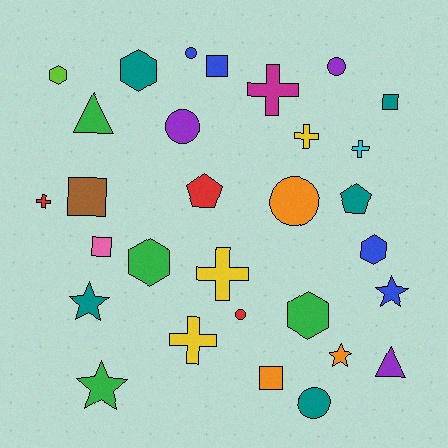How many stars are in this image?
There are 4 stars.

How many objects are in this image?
There are 30 objects.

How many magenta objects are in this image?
There is 1 magenta object.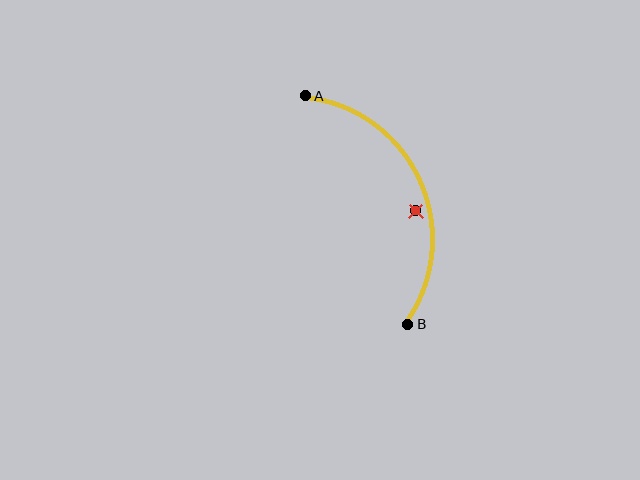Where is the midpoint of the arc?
The arc midpoint is the point on the curve farthest from the straight line joining A and B. It sits to the right of that line.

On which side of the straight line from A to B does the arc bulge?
The arc bulges to the right of the straight line connecting A and B.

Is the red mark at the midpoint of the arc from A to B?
No — the red mark does not lie on the arc at all. It sits slightly inside the curve.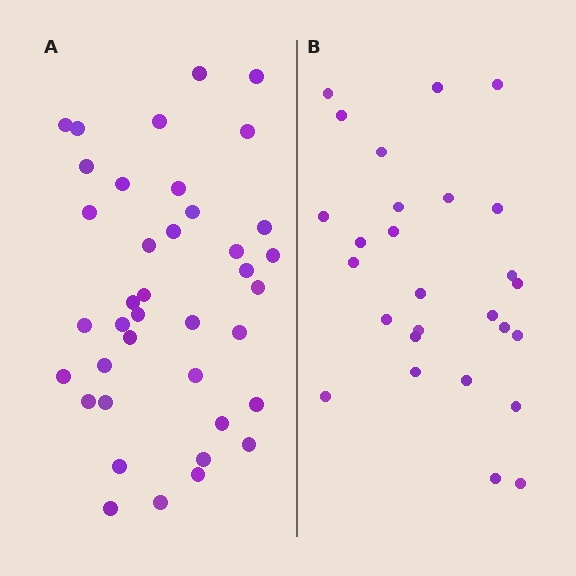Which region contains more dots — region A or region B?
Region A (the left region) has more dots.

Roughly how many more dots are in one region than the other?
Region A has roughly 12 or so more dots than region B.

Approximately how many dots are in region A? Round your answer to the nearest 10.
About 40 dots. (The exact count is 39, which rounds to 40.)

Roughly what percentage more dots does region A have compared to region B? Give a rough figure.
About 45% more.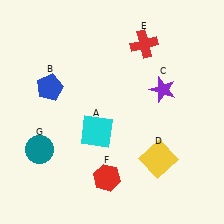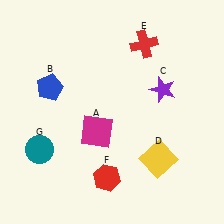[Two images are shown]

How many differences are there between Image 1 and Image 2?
There is 1 difference between the two images.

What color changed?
The square (A) changed from cyan in Image 1 to magenta in Image 2.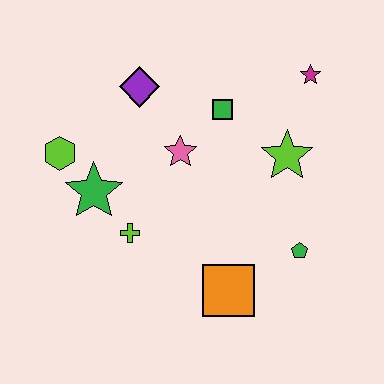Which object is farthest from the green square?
The orange square is farthest from the green square.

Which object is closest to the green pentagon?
The orange square is closest to the green pentagon.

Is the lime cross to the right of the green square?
No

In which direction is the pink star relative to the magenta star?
The pink star is to the left of the magenta star.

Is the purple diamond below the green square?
No